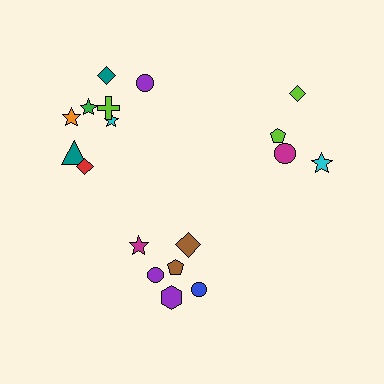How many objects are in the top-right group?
There are 4 objects.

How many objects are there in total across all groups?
There are 18 objects.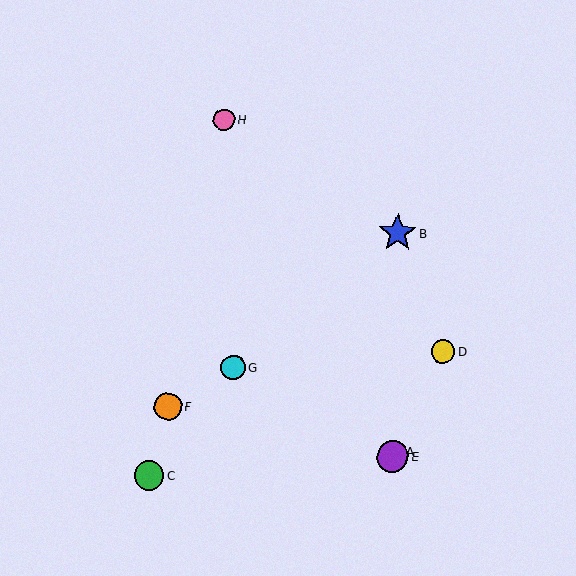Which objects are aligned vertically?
Objects A, B, E are aligned vertically.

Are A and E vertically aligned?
Yes, both are at x≈393.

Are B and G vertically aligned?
No, B is at x≈398 and G is at x≈233.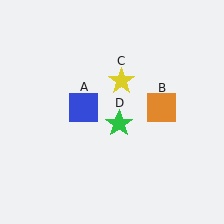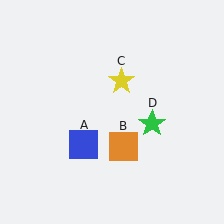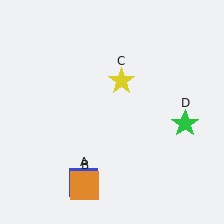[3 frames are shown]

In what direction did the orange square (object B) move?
The orange square (object B) moved down and to the left.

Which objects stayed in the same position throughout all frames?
Yellow star (object C) remained stationary.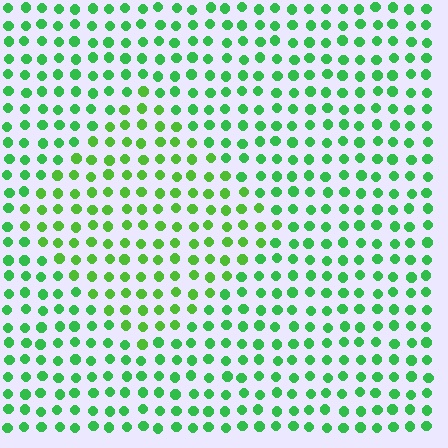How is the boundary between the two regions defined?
The boundary is defined purely by a slight shift in hue (about 23 degrees). Spacing, size, and orientation are identical on both sides.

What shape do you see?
I see a diamond.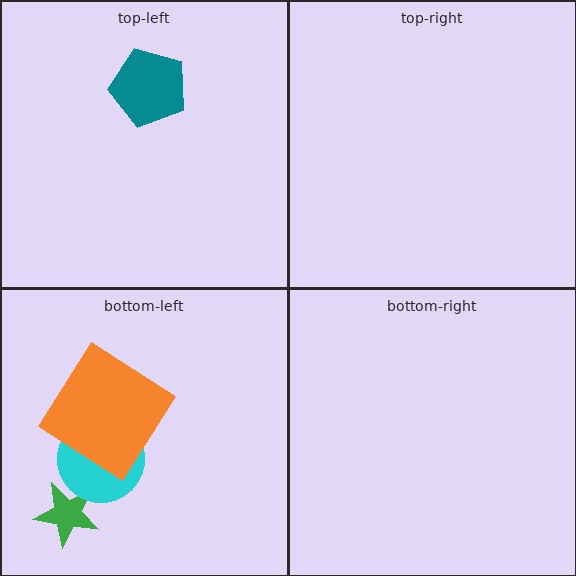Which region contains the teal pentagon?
The top-left region.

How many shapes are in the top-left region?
1.